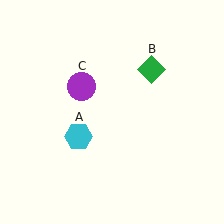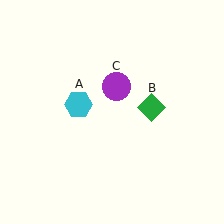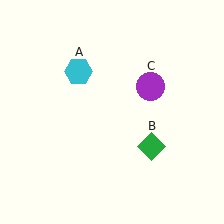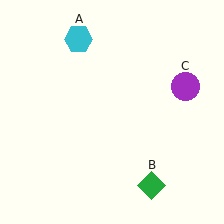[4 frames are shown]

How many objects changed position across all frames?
3 objects changed position: cyan hexagon (object A), green diamond (object B), purple circle (object C).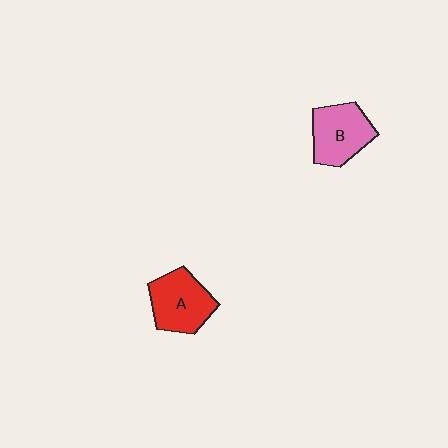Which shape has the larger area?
Shape A (red).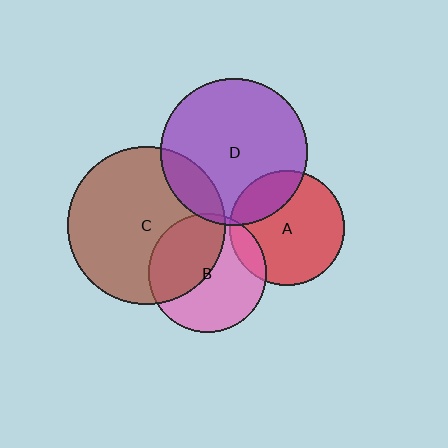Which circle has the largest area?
Circle C (brown).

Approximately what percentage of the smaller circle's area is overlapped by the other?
Approximately 25%.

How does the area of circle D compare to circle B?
Approximately 1.5 times.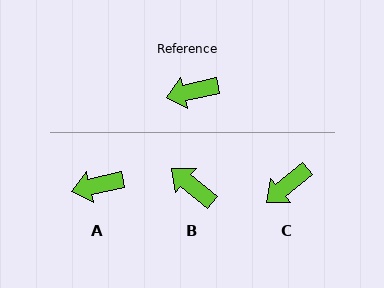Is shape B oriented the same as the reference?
No, it is off by about 52 degrees.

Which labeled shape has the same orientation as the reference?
A.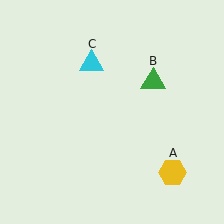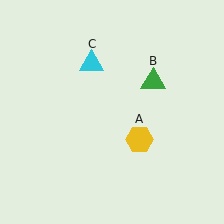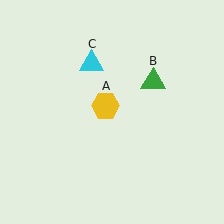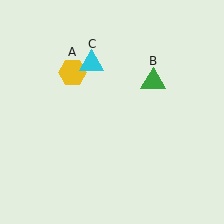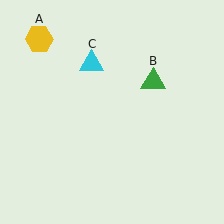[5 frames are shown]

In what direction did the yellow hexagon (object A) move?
The yellow hexagon (object A) moved up and to the left.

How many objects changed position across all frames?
1 object changed position: yellow hexagon (object A).